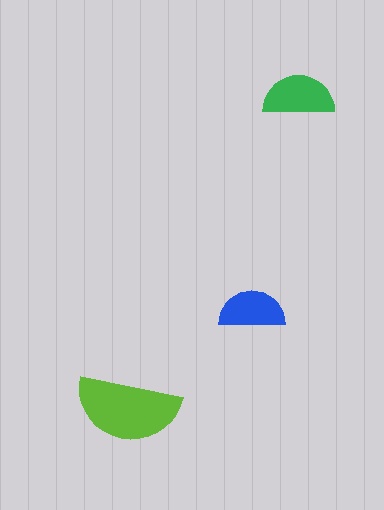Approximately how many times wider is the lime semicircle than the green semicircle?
About 1.5 times wider.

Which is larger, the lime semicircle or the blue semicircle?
The lime one.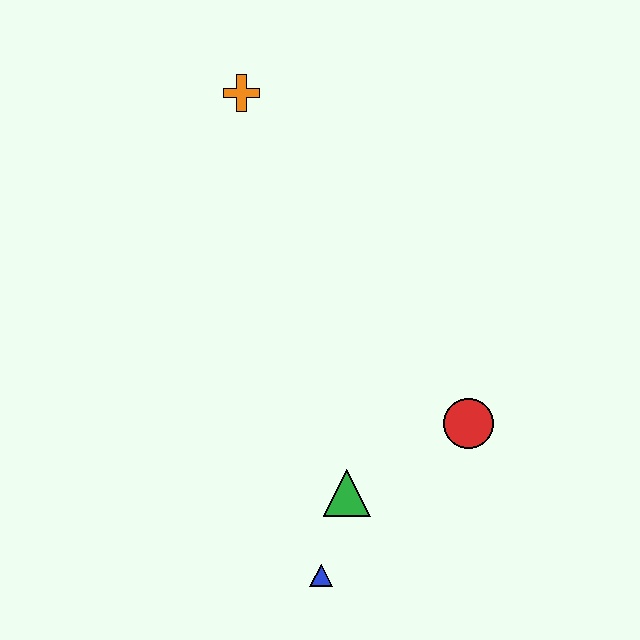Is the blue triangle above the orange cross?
No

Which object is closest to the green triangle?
The blue triangle is closest to the green triangle.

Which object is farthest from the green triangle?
The orange cross is farthest from the green triangle.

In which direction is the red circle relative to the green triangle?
The red circle is to the right of the green triangle.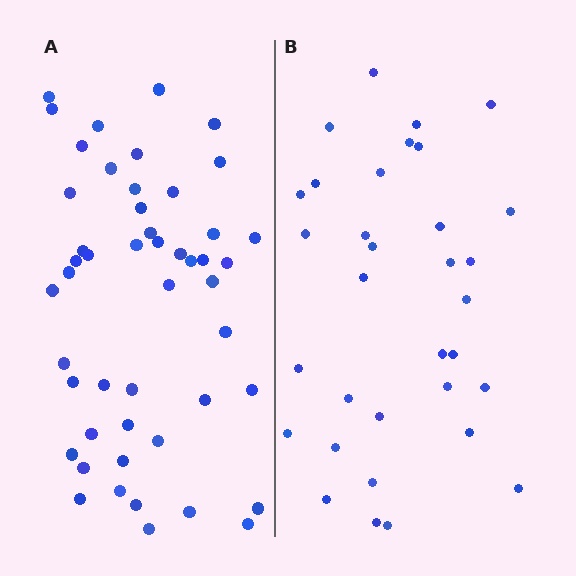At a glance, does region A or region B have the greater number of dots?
Region A (the left region) has more dots.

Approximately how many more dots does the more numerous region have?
Region A has approximately 15 more dots than region B.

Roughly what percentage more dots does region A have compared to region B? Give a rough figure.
About 50% more.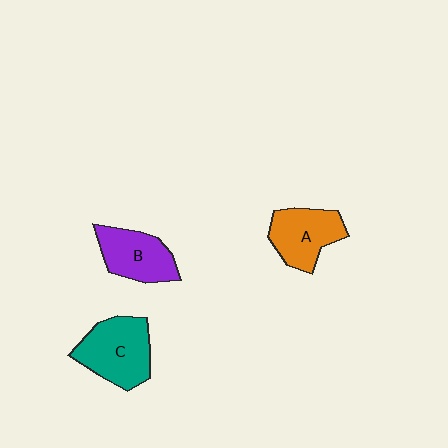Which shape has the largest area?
Shape C (teal).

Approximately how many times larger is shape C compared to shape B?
Approximately 1.3 times.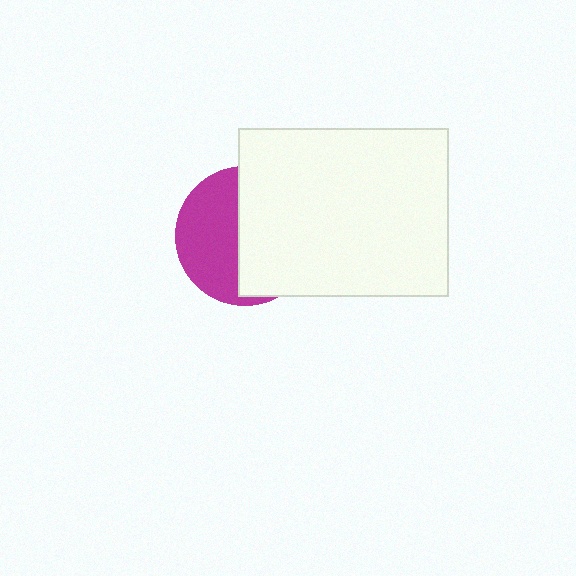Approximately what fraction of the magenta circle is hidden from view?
Roughly 55% of the magenta circle is hidden behind the white rectangle.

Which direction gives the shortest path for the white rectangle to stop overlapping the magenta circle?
Moving right gives the shortest separation.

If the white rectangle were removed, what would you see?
You would see the complete magenta circle.